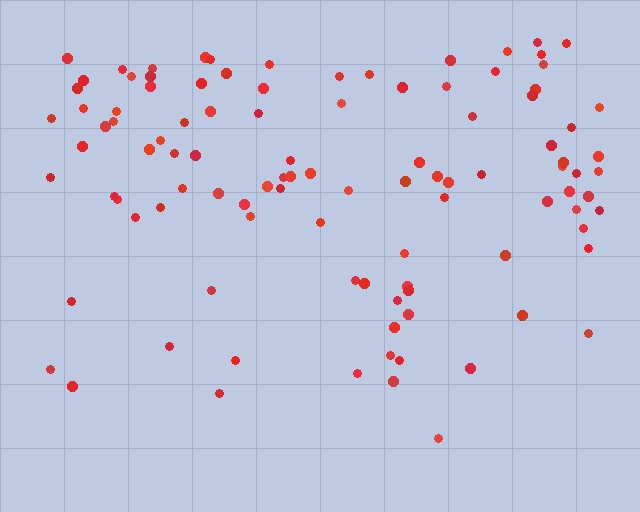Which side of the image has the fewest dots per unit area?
The bottom.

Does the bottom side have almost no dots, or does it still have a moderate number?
Still a moderate number, just noticeably fewer than the top.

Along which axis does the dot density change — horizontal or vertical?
Vertical.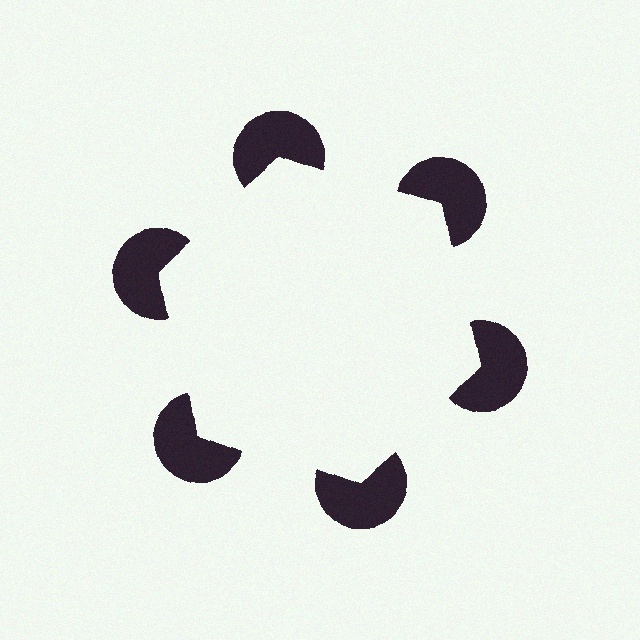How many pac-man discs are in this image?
There are 6 — one at each vertex of the illusory hexagon.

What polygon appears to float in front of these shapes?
An illusory hexagon — its edges are inferred from the aligned wedge cuts in the pac-man discs, not physically drawn.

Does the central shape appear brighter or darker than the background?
It typically appears slightly brighter than the background, even though no actual brightness change is drawn.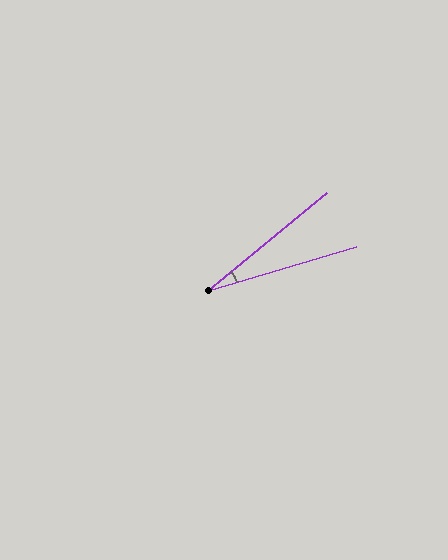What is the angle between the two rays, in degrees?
Approximately 23 degrees.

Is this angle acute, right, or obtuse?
It is acute.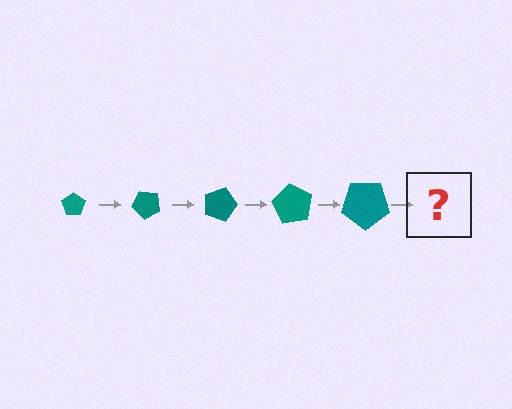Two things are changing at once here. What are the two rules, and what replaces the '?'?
The two rules are that the pentagon grows larger each step and it rotates 45 degrees each step. The '?' should be a pentagon, larger than the previous one and rotated 225 degrees from the start.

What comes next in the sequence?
The next element should be a pentagon, larger than the previous one and rotated 225 degrees from the start.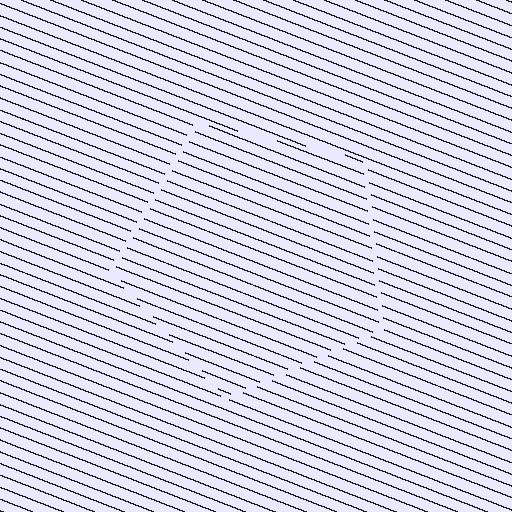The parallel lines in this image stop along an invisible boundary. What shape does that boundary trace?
An illusory pentagon. The interior of the shape contains the same grating, shifted by half a period — the contour is defined by the phase discontinuity where line-ends from the inner and outer gratings abut.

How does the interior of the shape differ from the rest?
The interior of the shape contains the same grating, shifted by half a period — the contour is defined by the phase discontinuity where line-ends from the inner and outer gratings abut.